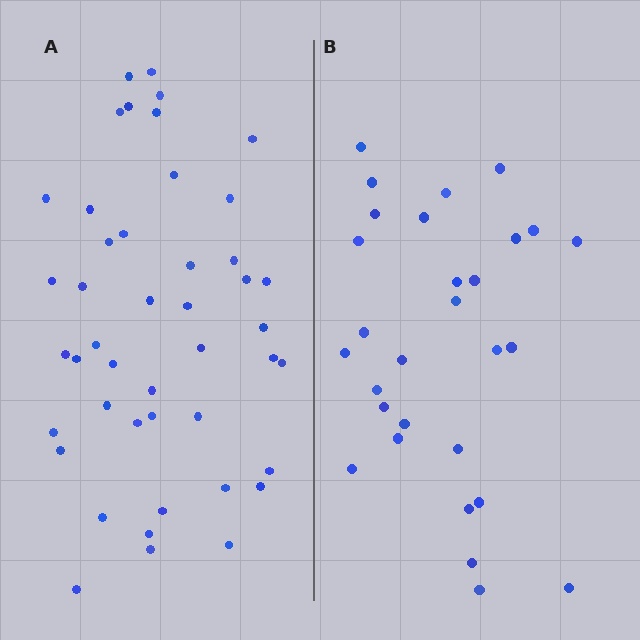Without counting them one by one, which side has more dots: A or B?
Region A (the left region) has more dots.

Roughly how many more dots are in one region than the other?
Region A has approximately 15 more dots than region B.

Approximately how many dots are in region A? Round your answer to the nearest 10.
About 40 dots. (The exact count is 45, which rounds to 40.)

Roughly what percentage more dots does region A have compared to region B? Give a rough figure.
About 55% more.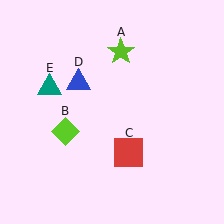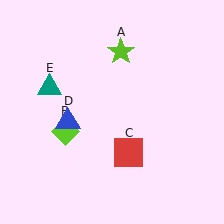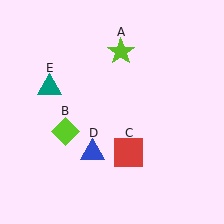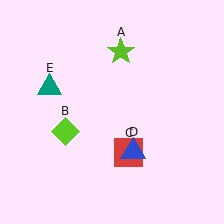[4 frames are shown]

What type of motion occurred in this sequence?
The blue triangle (object D) rotated counterclockwise around the center of the scene.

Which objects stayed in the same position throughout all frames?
Lime star (object A) and lime diamond (object B) and red square (object C) and teal triangle (object E) remained stationary.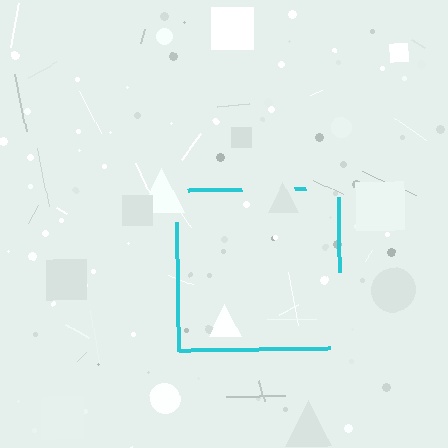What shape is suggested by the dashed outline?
The dashed outline suggests a square.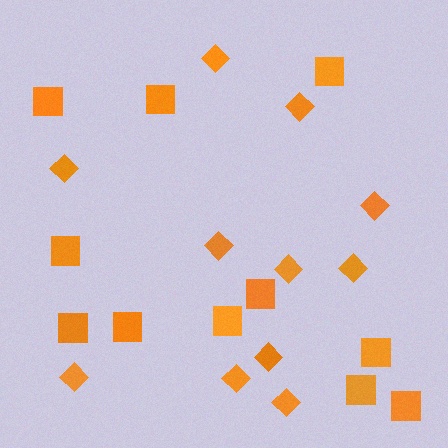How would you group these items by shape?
There are 2 groups: one group of diamonds (11) and one group of squares (11).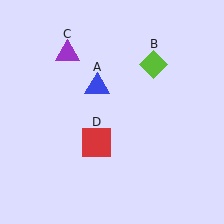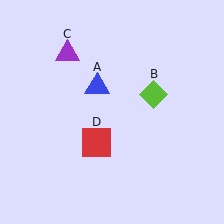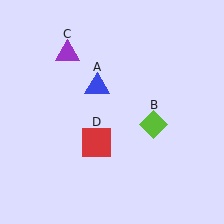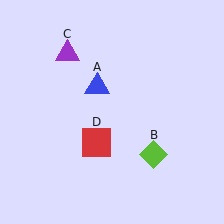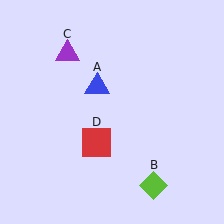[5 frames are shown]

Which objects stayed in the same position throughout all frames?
Blue triangle (object A) and purple triangle (object C) and red square (object D) remained stationary.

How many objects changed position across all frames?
1 object changed position: lime diamond (object B).